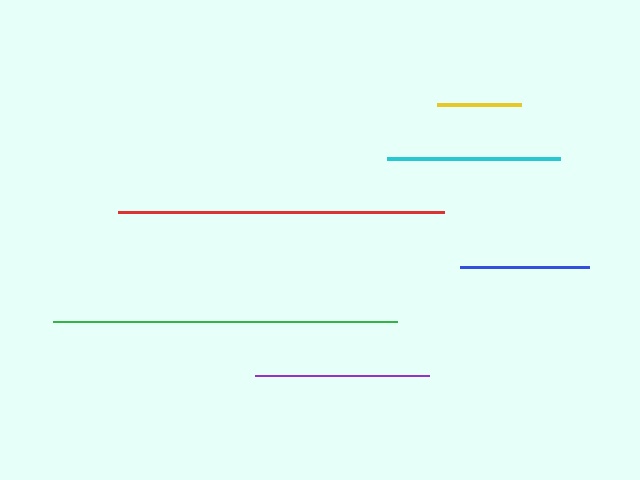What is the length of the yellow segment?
The yellow segment is approximately 83 pixels long.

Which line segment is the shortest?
The yellow line is the shortest at approximately 83 pixels.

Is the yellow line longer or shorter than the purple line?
The purple line is longer than the yellow line.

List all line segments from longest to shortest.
From longest to shortest: green, red, purple, cyan, blue, yellow.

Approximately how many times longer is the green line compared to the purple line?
The green line is approximately 2.0 times the length of the purple line.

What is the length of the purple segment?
The purple segment is approximately 173 pixels long.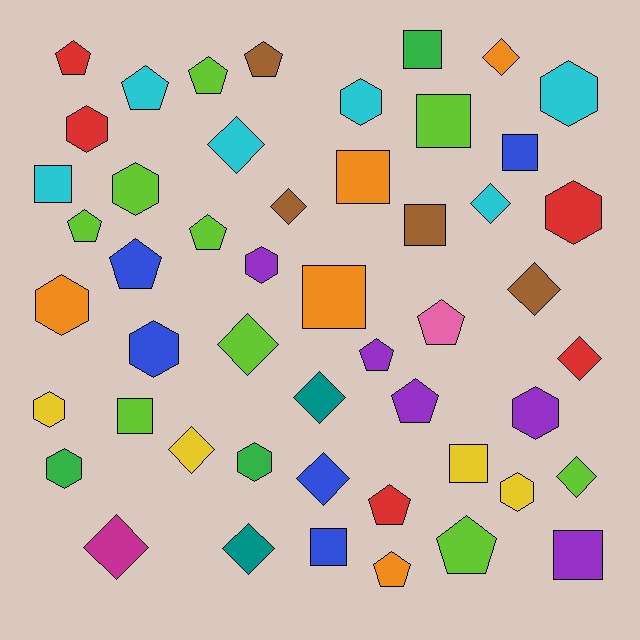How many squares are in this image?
There are 11 squares.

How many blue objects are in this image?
There are 5 blue objects.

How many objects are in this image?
There are 50 objects.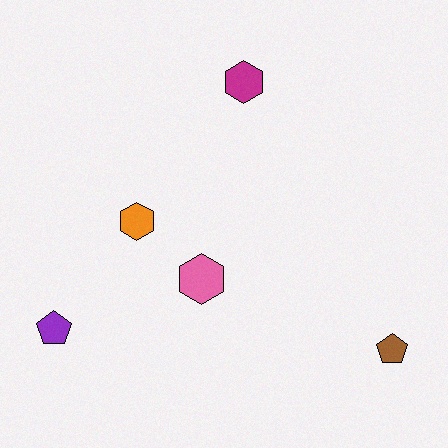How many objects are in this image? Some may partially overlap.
There are 5 objects.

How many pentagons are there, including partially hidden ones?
There are 2 pentagons.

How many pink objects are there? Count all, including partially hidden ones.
There is 1 pink object.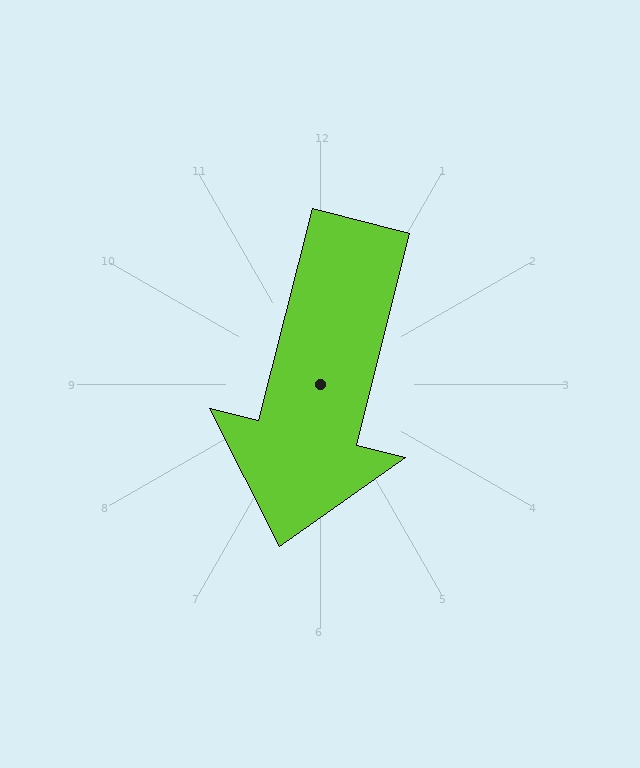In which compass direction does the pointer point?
South.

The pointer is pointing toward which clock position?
Roughly 6 o'clock.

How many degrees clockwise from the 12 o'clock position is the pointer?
Approximately 194 degrees.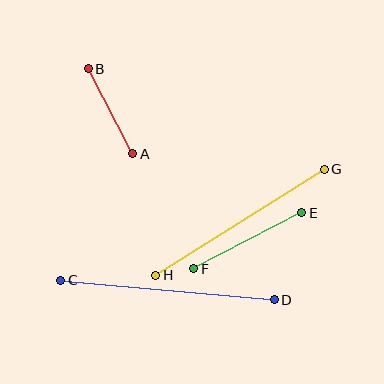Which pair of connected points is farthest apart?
Points C and D are farthest apart.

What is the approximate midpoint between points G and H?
The midpoint is at approximately (240, 222) pixels.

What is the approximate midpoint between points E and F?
The midpoint is at approximately (248, 241) pixels.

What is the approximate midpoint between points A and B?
The midpoint is at approximately (111, 111) pixels.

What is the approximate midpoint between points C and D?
The midpoint is at approximately (167, 290) pixels.